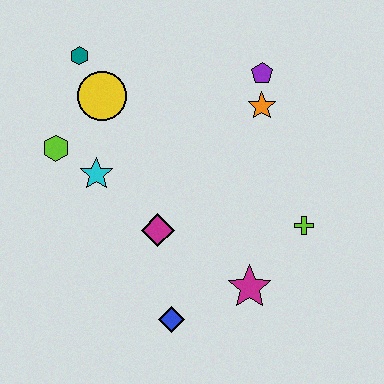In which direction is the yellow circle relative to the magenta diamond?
The yellow circle is above the magenta diamond.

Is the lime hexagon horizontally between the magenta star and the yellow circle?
No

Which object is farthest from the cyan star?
The lime cross is farthest from the cyan star.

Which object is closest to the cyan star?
The lime hexagon is closest to the cyan star.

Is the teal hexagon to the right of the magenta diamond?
No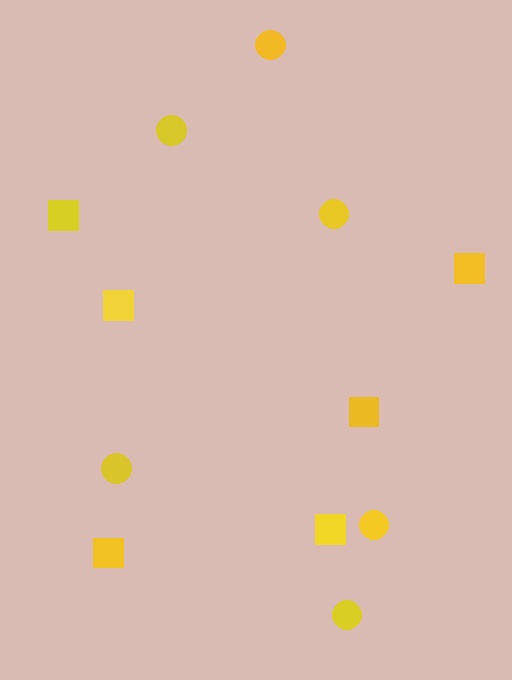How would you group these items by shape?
There are 2 groups: one group of circles (6) and one group of squares (6).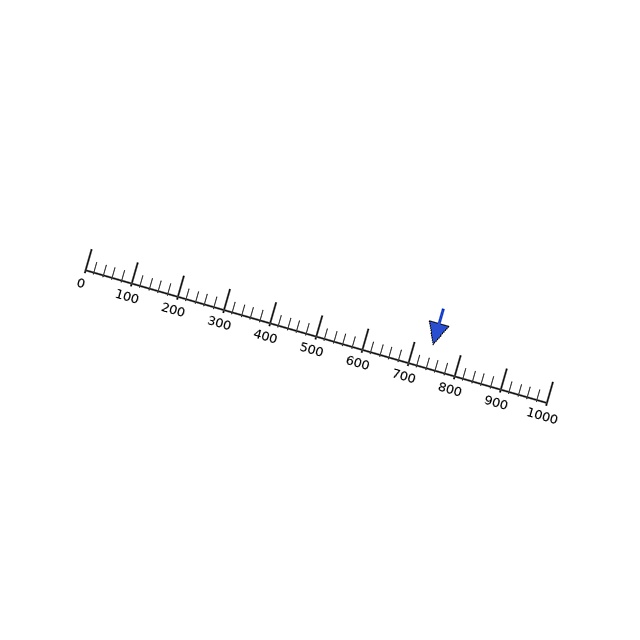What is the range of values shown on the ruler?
The ruler shows values from 0 to 1000.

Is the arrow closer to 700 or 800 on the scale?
The arrow is closer to 700.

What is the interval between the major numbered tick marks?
The major tick marks are spaced 100 units apart.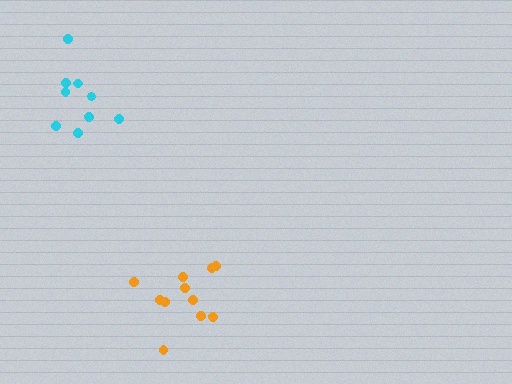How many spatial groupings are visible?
There are 2 spatial groupings.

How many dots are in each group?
Group 1: 11 dots, Group 2: 9 dots (20 total).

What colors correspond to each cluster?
The clusters are colored: orange, cyan.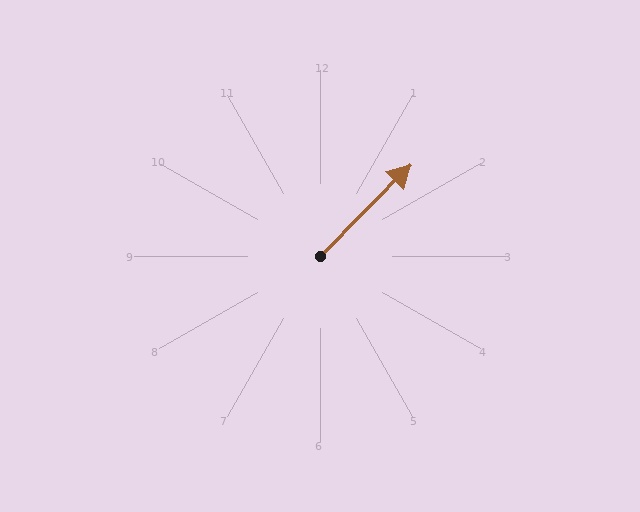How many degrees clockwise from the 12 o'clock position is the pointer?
Approximately 45 degrees.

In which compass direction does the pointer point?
Northeast.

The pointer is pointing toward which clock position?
Roughly 1 o'clock.